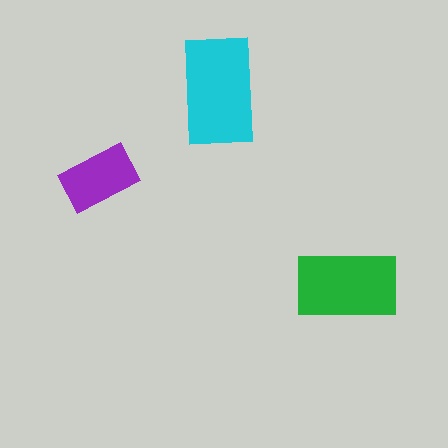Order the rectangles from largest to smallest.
the cyan one, the green one, the purple one.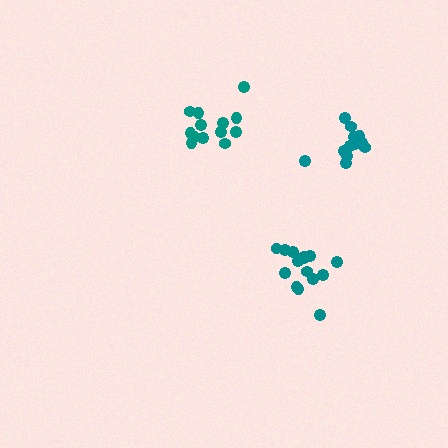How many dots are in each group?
Group 1: 16 dots, Group 2: 13 dots, Group 3: 12 dots (41 total).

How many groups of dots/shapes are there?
There are 3 groups.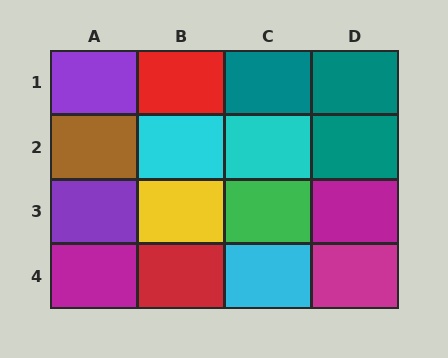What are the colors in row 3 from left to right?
Purple, yellow, green, magenta.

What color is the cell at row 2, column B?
Cyan.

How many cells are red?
2 cells are red.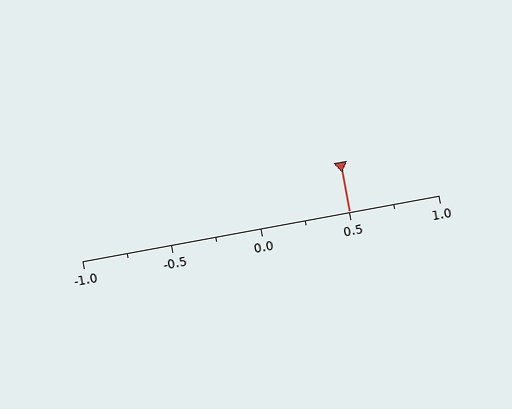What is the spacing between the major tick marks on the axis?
The major ticks are spaced 0.5 apart.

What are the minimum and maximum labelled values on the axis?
The axis runs from -1.0 to 1.0.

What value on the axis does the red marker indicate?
The marker indicates approximately 0.5.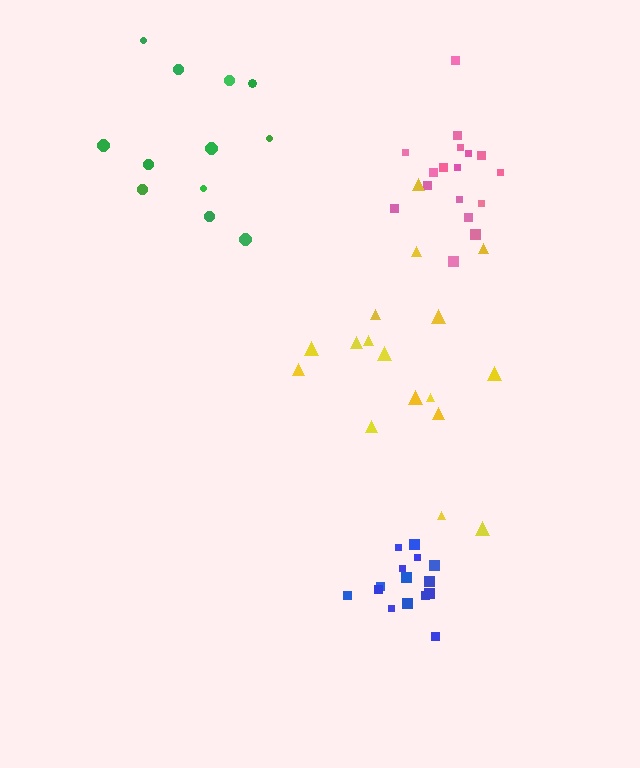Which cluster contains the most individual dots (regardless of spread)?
Pink (17).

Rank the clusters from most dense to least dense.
blue, pink, yellow, green.